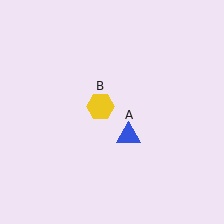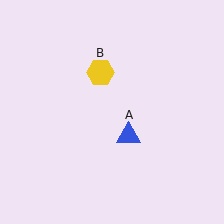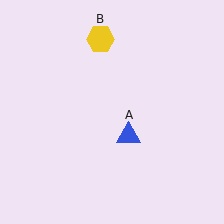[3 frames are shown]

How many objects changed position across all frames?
1 object changed position: yellow hexagon (object B).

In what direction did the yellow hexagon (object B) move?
The yellow hexagon (object B) moved up.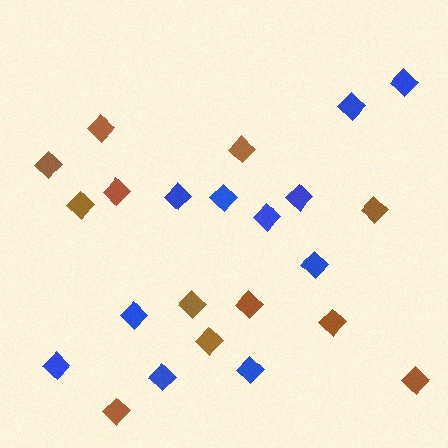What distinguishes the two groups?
There are 2 groups: one group of brown diamonds (12) and one group of blue diamonds (11).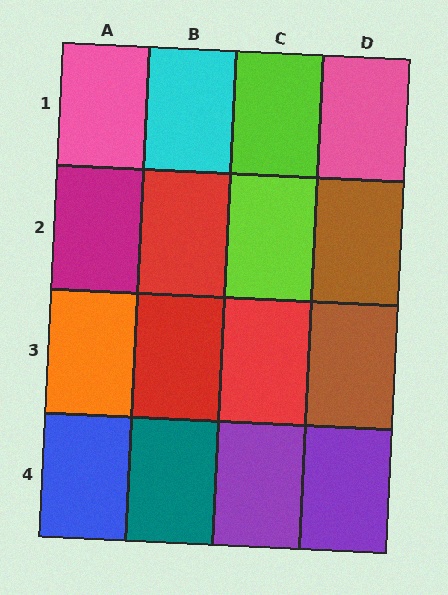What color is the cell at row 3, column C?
Red.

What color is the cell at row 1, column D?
Pink.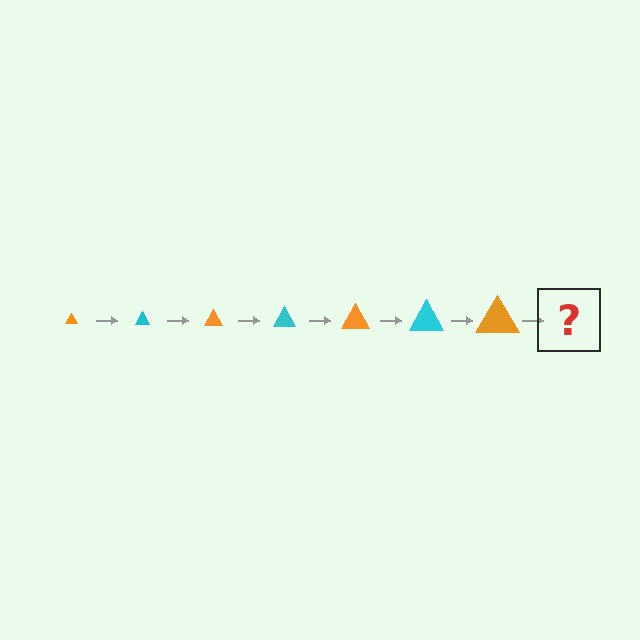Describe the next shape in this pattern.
It should be a cyan triangle, larger than the previous one.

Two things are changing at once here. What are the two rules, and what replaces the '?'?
The two rules are that the triangle grows larger each step and the color cycles through orange and cyan. The '?' should be a cyan triangle, larger than the previous one.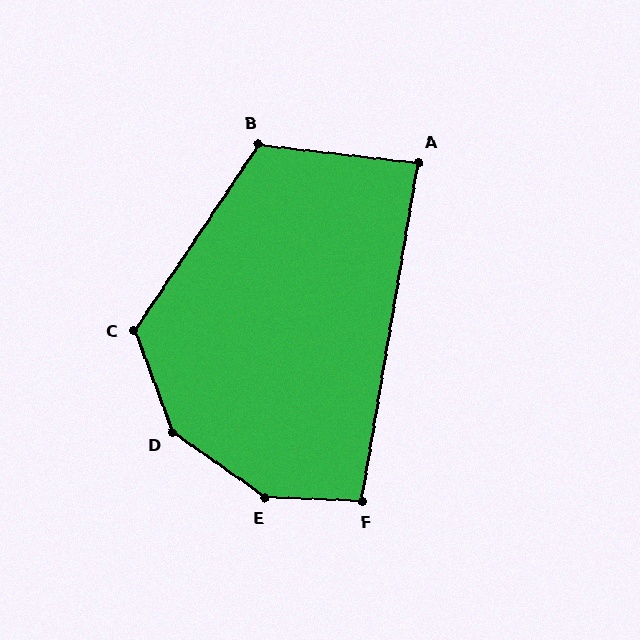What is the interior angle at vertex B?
Approximately 117 degrees (obtuse).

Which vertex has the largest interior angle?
E, at approximately 147 degrees.